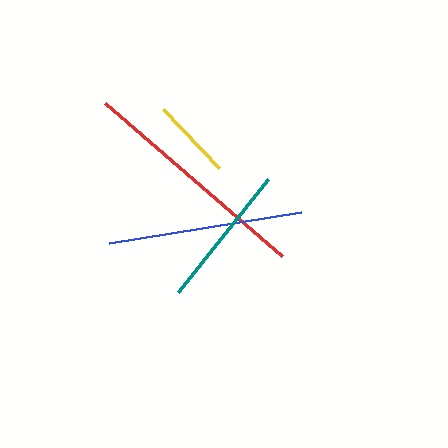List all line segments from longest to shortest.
From longest to shortest: red, blue, teal, yellow.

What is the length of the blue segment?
The blue segment is approximately 195 pixels long.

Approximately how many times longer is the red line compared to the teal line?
The red line is approximately 1.6 times the length of the teal line.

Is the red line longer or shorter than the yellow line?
The red line is longer than the yellow line.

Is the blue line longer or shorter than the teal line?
The blue line is longer than the teal line.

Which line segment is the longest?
The red line is the longest at approximately 234 pixels.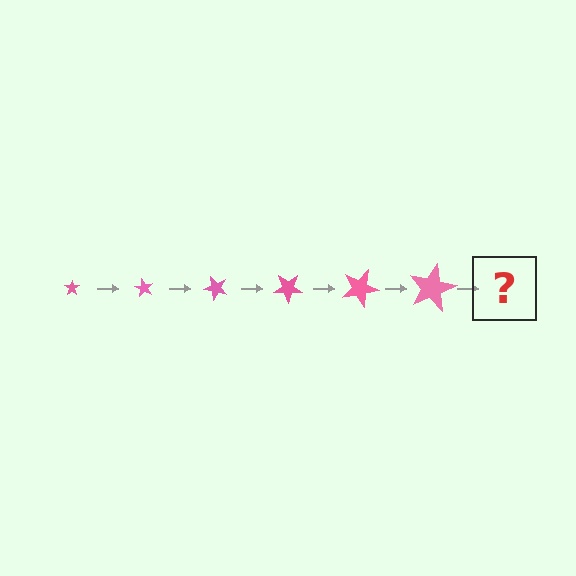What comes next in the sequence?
The next element should be a star, larger than the previous one and rotated 360 degrees from the start.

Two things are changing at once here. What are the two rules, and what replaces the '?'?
The two rules are that the star grows larger each step and it rotates 60 degrees each step. The '?' should be a star, larger than the previous one and rotated 360 degrees from the start.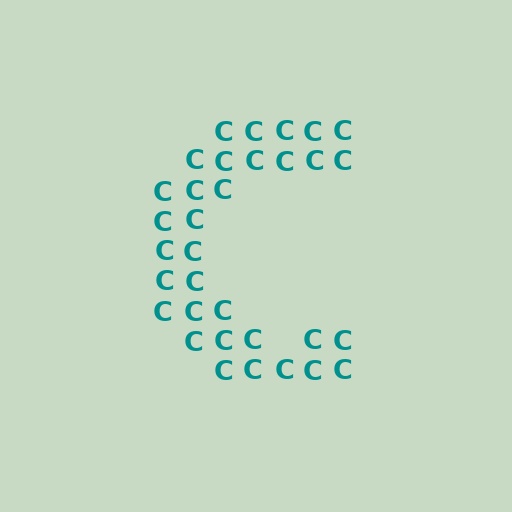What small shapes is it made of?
It is made of small letter C's.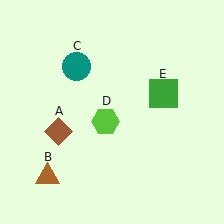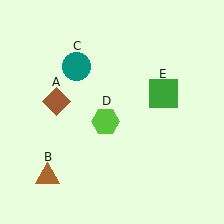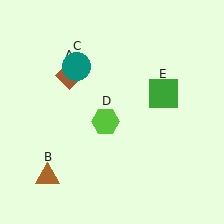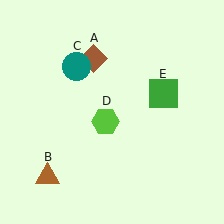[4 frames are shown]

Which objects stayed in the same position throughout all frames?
Brown triangle (object B) and teal circle (object C) and lime hexagon (object D) and green square (object E) remained stationary.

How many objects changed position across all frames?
1 object changed position: brown diamond (object A).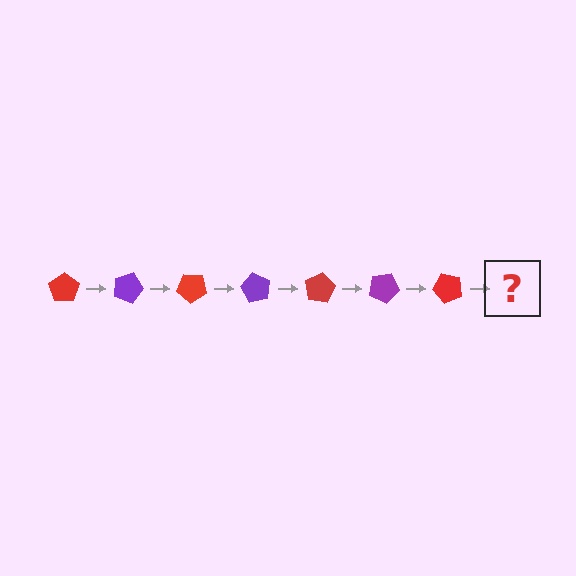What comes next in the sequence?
The next element should be a purple pentagon, rotated 140 degrees from the start.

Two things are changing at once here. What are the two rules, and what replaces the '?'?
The two rules are that it rotates 20 degrees each step and the color cycles through red and purple. The '?' should be a purple pentagon, rotated 140 degrees from the start.